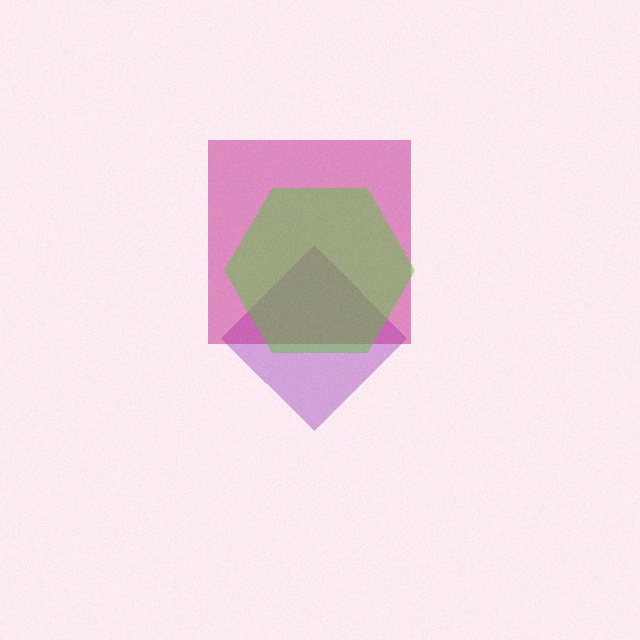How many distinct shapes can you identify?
There are 3 distinct shapes: a purple diamond, a magenta square, a lime hexagon.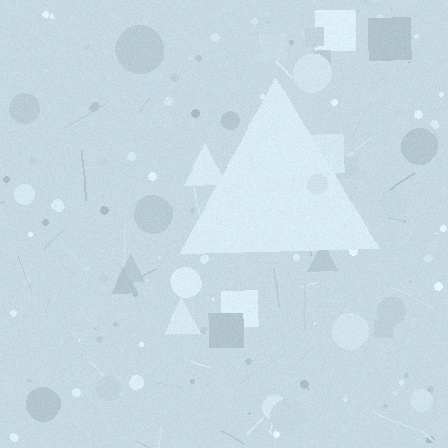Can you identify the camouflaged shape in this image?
The camouflaged shape is a triangle.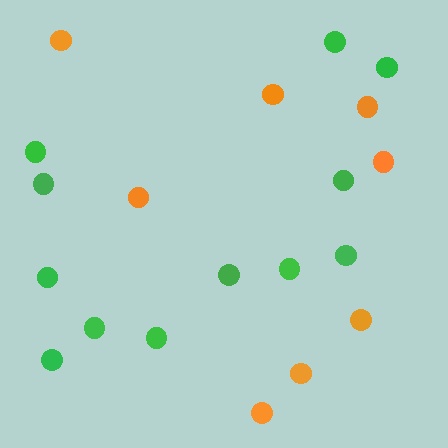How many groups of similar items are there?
There are 2 groups: one group of green circles (12) and one group of orange circles (8).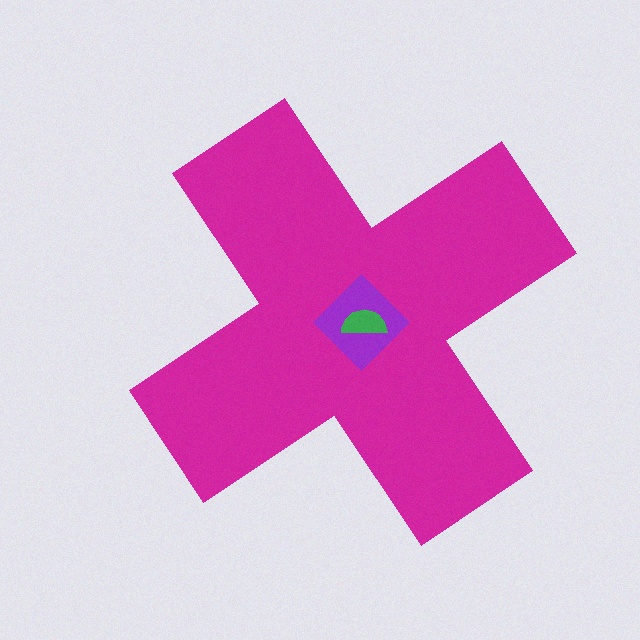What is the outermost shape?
The magenta cross.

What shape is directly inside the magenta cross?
The purple diamond.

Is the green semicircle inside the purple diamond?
Yes.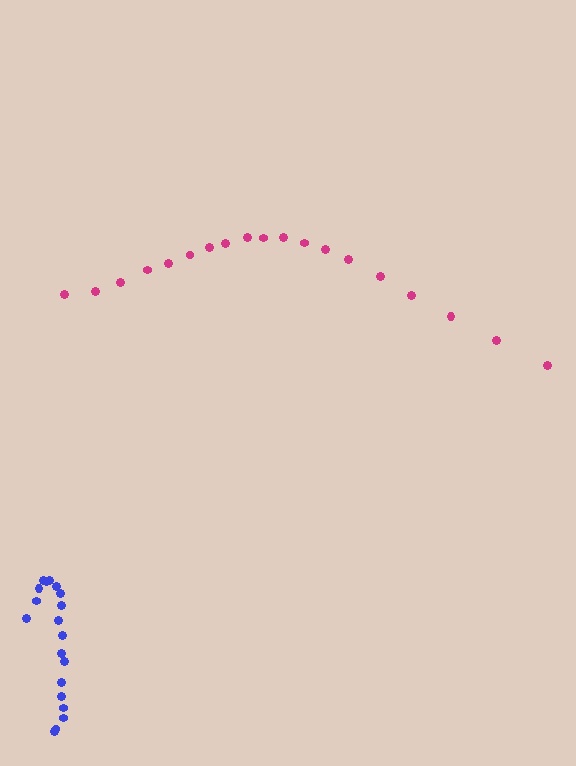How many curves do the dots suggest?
There are 2 distinct paths.